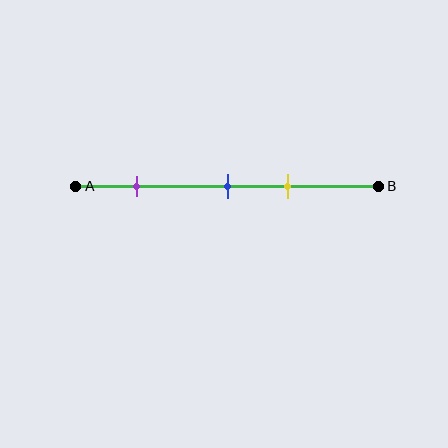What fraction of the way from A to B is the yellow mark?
The yellow mark is approximately 70% (0.7) of the way from A to B.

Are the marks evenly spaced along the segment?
No, the marks are not evenly spaced.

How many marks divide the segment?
There are 3 marks dividing the segment.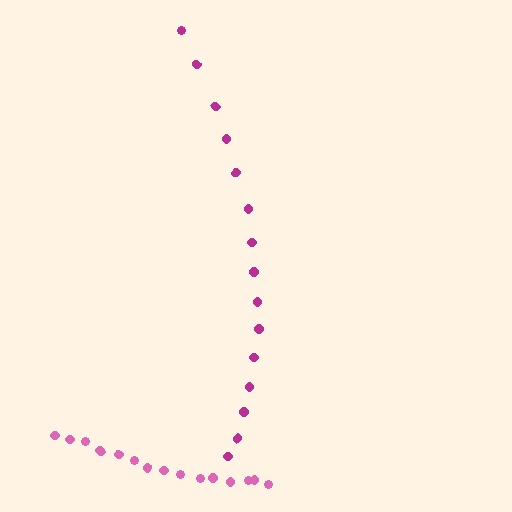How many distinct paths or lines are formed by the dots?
There are 2 distinct paths.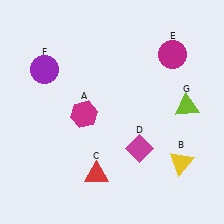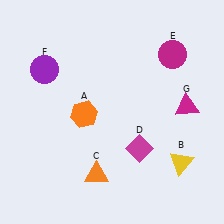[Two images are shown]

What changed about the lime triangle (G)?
In Image 1, G is lime. In Image 2, it changed to magenta.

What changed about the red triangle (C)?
In Image 1, C is red. In Image 2, it changed to orange.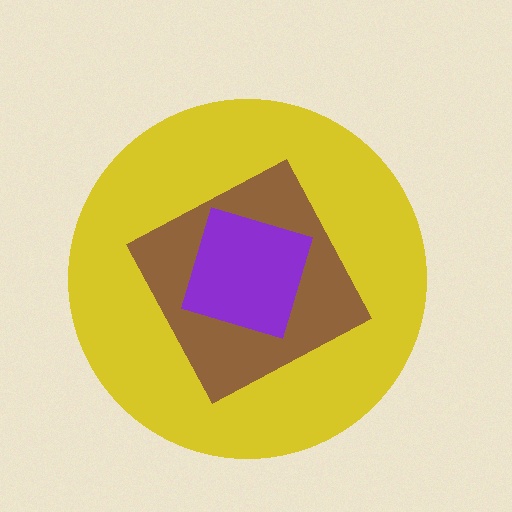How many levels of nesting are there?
3.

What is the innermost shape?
The purple diamond.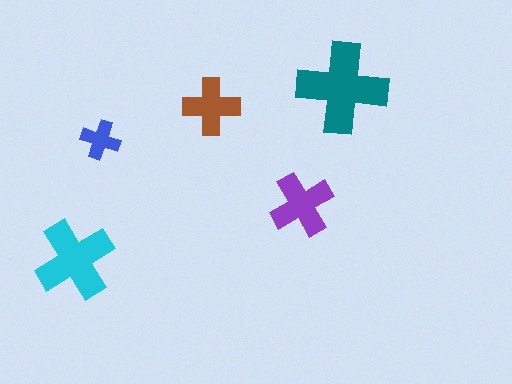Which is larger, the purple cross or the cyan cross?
The cyan one.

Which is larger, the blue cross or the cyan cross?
The cyan one.